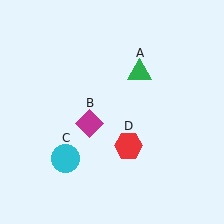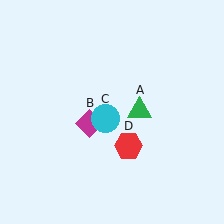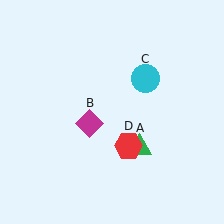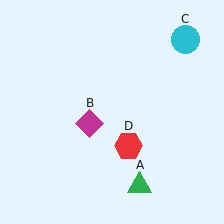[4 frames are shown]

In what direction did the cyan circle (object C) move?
The cyan circle (object C) moved up and to the right.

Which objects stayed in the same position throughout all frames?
Magenta diamond (object B) and red hexagon (object D) remained stationary.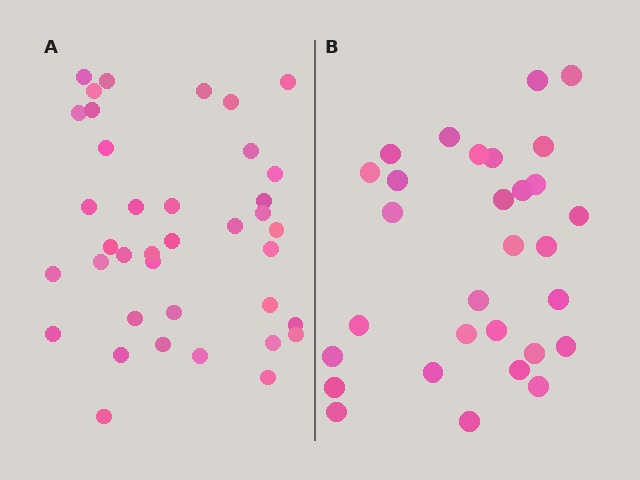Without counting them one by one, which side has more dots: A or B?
Region A (the left region) has more dots.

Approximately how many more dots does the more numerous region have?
Region A has roughly 8 or so more dots than region B.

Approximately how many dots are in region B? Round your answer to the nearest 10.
About 30 dots.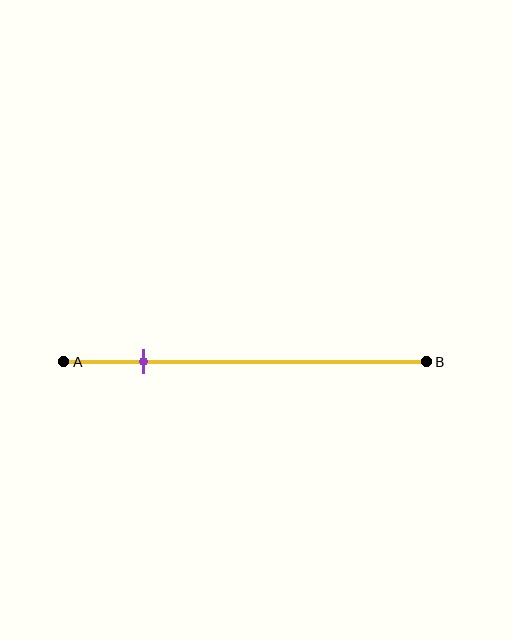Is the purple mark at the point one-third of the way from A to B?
No, the mark is at about 20% from A, not at the 33% one-third point.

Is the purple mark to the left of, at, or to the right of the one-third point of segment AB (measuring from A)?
The purple mark is to the left of the one-third point of segment AB.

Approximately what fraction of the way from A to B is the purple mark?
The purple mark is approximately 20% of the way from A to B.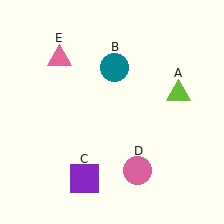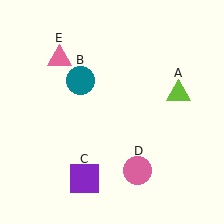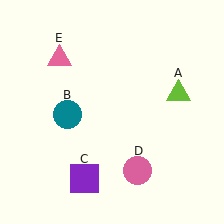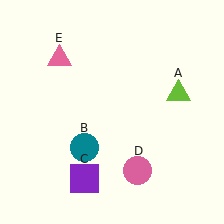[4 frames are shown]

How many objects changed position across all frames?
1 object changed position: teal circle (object B).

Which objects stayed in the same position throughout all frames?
Lime triangle (object A) and purple square (object C) and pink circle (object D) and pink triangle (object E) remained stationary.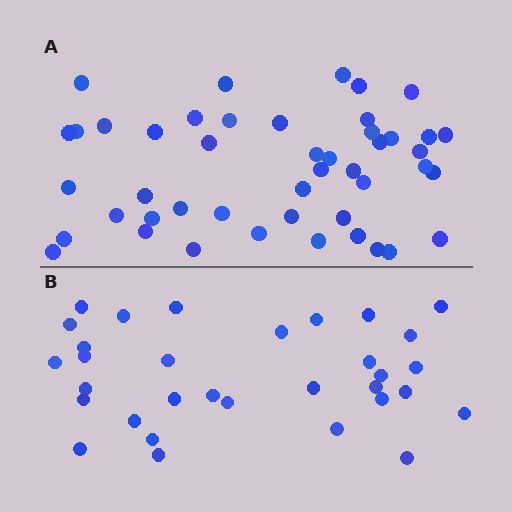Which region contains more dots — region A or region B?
Region A (the top region) has more dots.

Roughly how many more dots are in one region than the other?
Region A has approximately 15 more dots than region B.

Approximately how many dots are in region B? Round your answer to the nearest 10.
About 30 dots. (The exact count is 32, which rounds to 30.)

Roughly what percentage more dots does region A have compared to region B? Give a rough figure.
About 45% more.